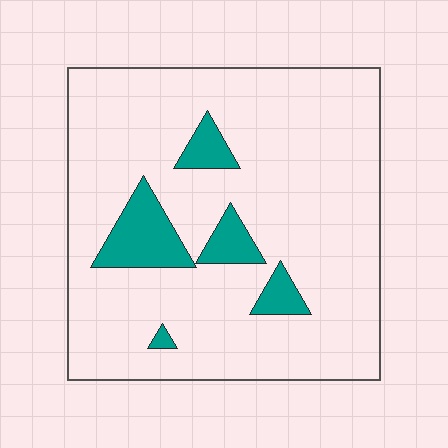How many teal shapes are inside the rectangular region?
5.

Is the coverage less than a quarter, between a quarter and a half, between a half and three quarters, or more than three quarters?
Less than a quarter.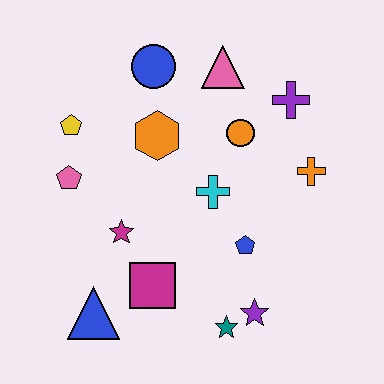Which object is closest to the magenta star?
The magenta square is closest to the magenta star.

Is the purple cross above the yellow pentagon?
Yes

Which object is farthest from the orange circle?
The blue triangle is farthest from the orange circle.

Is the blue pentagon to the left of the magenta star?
No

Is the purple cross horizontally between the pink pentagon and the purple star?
No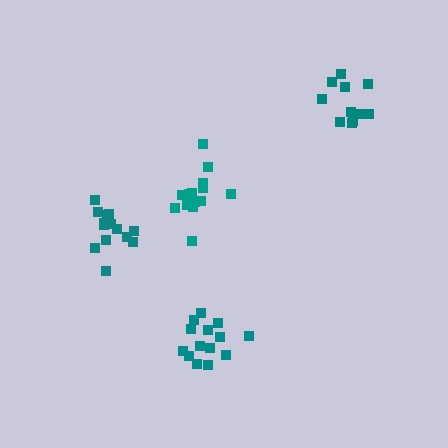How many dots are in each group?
Group 1: 15 dots, Group 2: 11 dots, Group 3: 14 dots, Group 4: 14 dots (54 total).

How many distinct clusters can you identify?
There are 4 distinct clusters.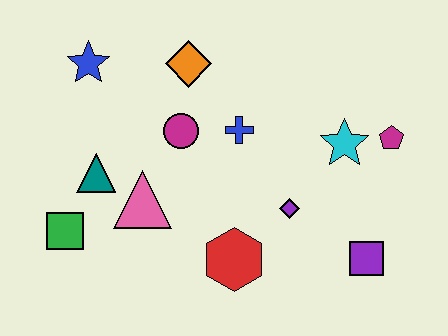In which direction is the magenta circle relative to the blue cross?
The magenta circle is to the left of the blue cross.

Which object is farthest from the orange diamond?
The purple square is farthest from the orange diamond.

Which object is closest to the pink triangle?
The teal triangle is closest to the pink triangle.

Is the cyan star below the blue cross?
Yes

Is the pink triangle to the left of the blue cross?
Yes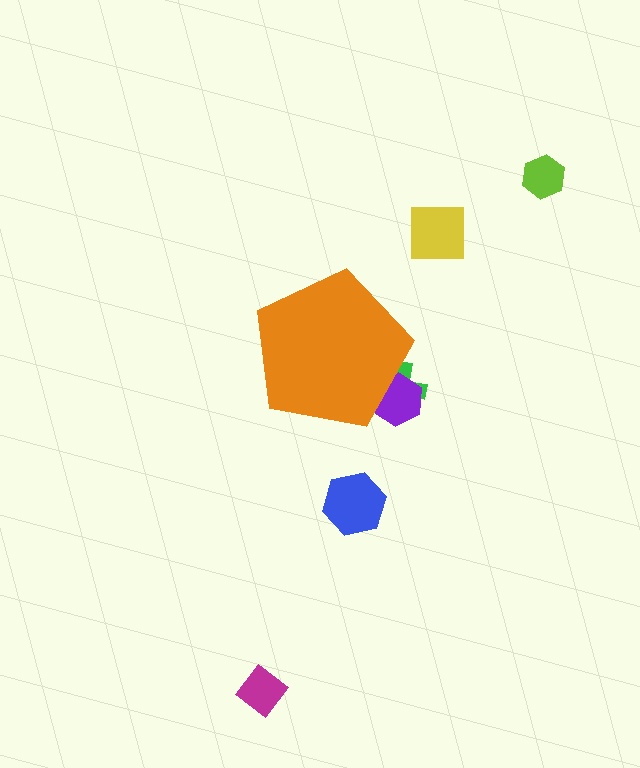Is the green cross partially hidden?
Yes, the green cross is partially hidden behind the orange pentagon.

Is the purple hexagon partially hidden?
Yes, the purple hexagon is partially hidden behind the orange pentagon.